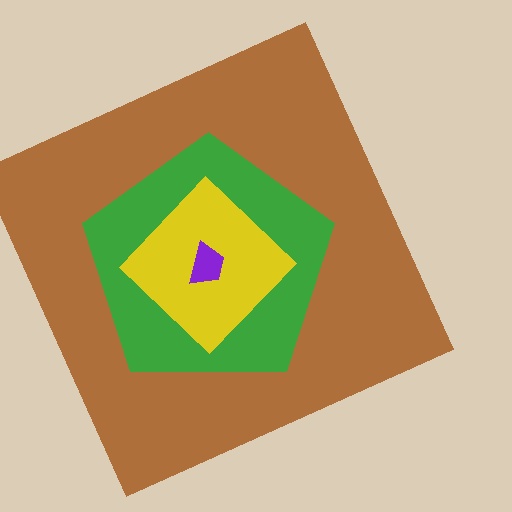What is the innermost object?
The purple trapezoid.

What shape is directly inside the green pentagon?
The yellow diamond.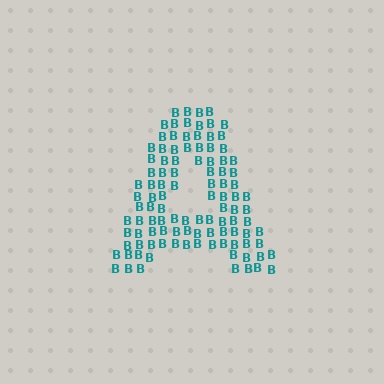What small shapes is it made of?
It is made of small letter B's.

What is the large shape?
The large shape is the letter A.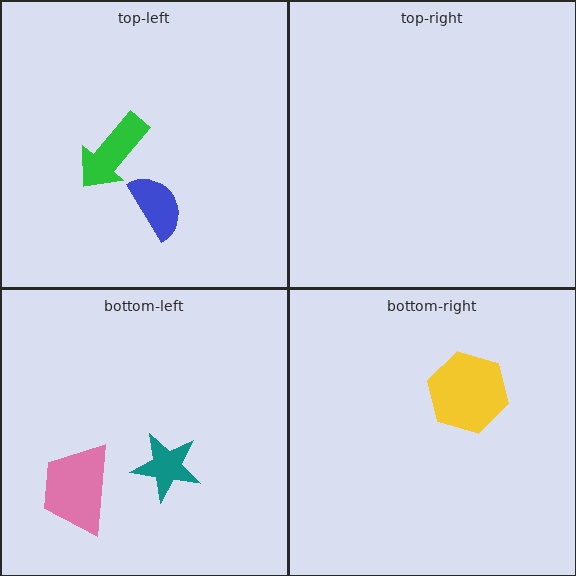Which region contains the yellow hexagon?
The bottom-right region.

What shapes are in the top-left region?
The green arrow, the blue semicircle.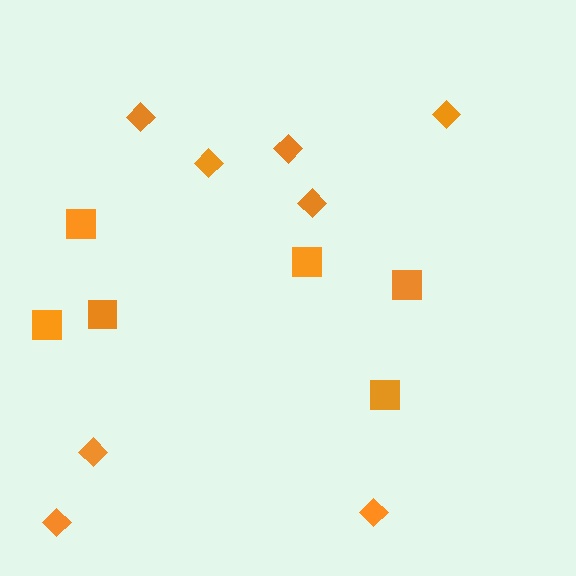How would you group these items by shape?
There are 2 groups: one group of squares (6) and one group of diamonds (8).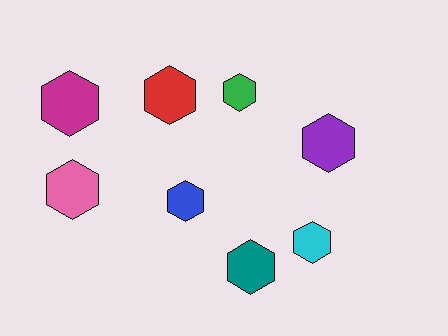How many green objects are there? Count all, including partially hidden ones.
There is 1 green object.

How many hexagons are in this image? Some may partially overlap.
There are 8 hexagons.